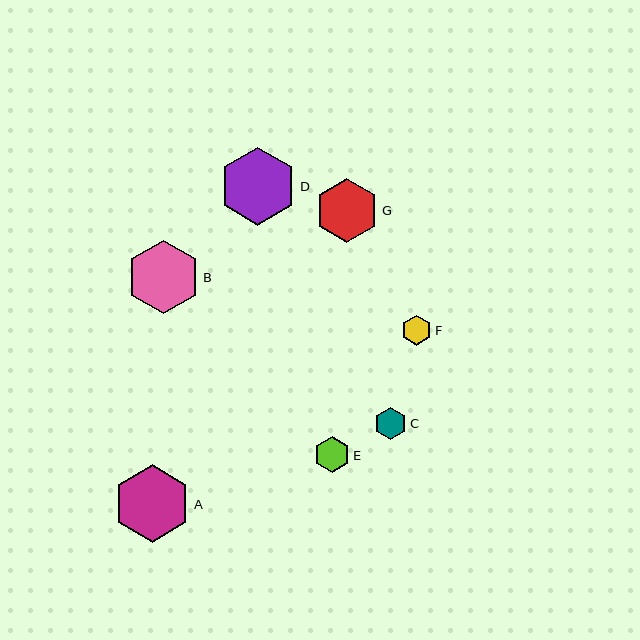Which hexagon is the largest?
Hexagon A is the largest with a size of approximately 78 pixels.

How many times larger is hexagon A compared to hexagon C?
Hexagon A is approximately 2.4 times the size of hexagon C.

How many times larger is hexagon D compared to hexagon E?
Hexagon D is approximately 2.2 times the size of hexagon E.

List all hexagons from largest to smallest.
From largest to smallest: A, D, B, G, E, C, F.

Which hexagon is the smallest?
Hexagon F is the smallest with a size of approximately 30 pixels.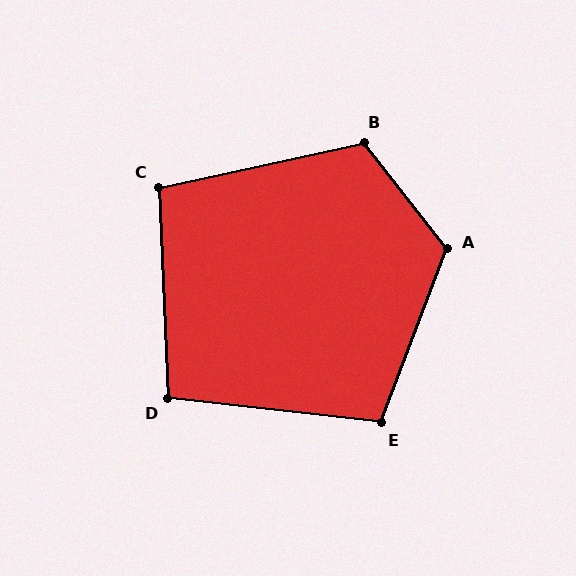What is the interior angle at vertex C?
Approximately 100 degrees (obtuse).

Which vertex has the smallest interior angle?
D, at approximately 99 degrees.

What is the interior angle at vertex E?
Approximately 104 degrees (obtuse).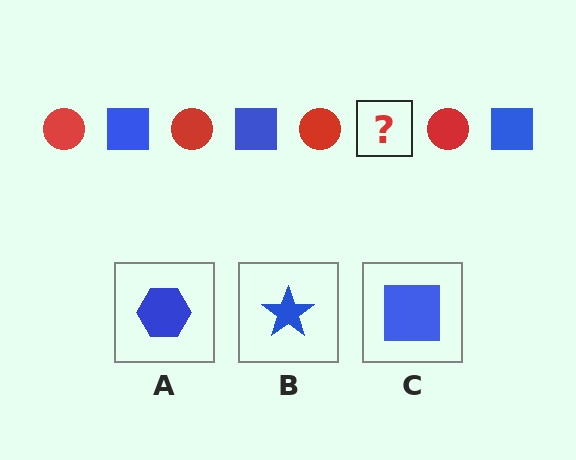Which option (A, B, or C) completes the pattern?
C.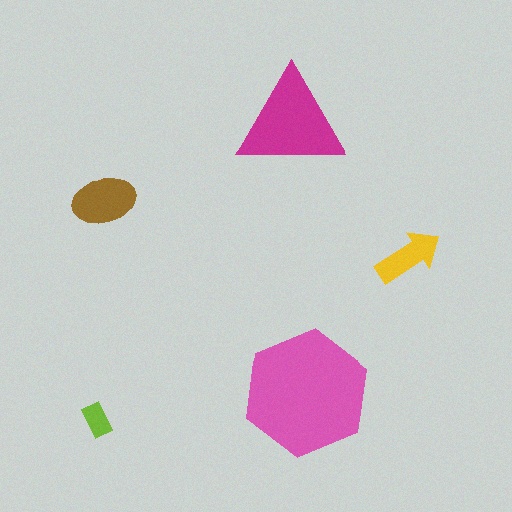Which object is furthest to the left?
The lime rectangle is leftmost.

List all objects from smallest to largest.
The lime rectangle, the yellow arrow, the brown ellipse, the magenta triangle, the pink hexagon.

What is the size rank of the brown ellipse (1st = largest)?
3rd.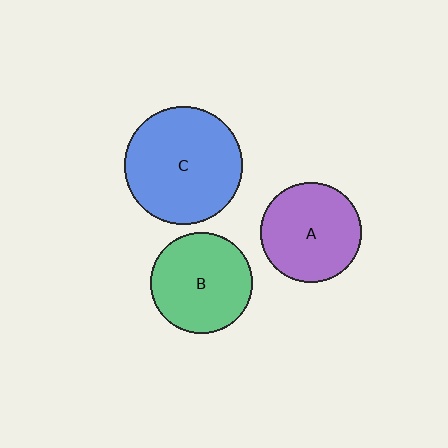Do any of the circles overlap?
No, none of the circles overlap.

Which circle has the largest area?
Circle C (blue).